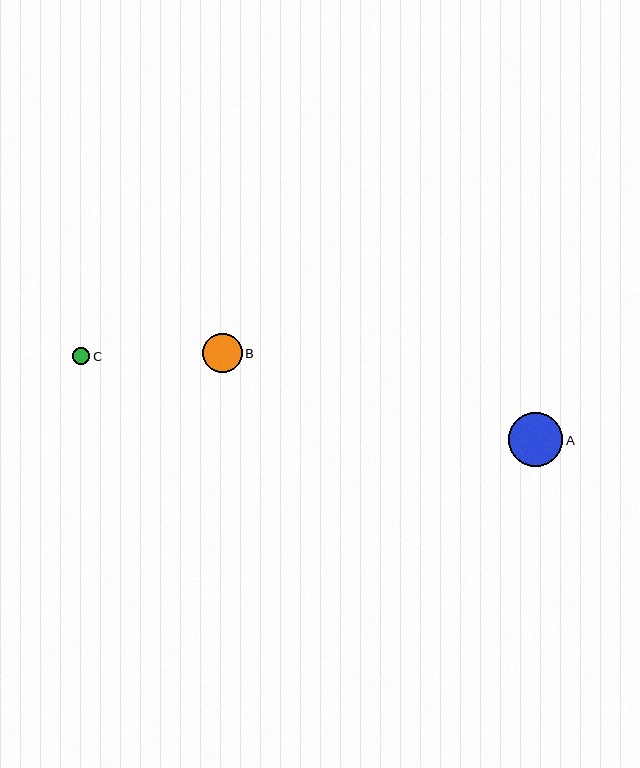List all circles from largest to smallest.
From largest to smallest: A, B, C.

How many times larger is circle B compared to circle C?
Circle B is approximately 2.2 times the size of circle C.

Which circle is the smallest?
Circle C is the smallest with a size of approximately 18 pixels.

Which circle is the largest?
Circle A is the largest with a size of approximately 54 pixels.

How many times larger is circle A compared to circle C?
Circle A is approximately 3.1 times the size of circle C.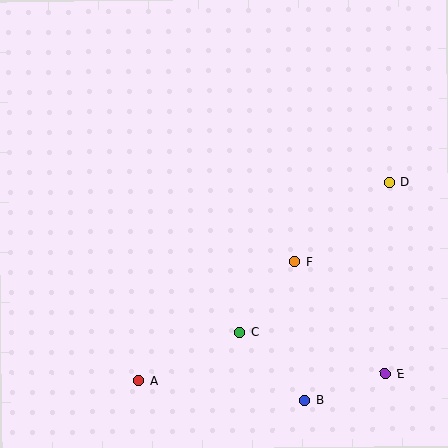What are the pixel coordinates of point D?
Point D is at (389, 183).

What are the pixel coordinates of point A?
Point A is at (138, 381).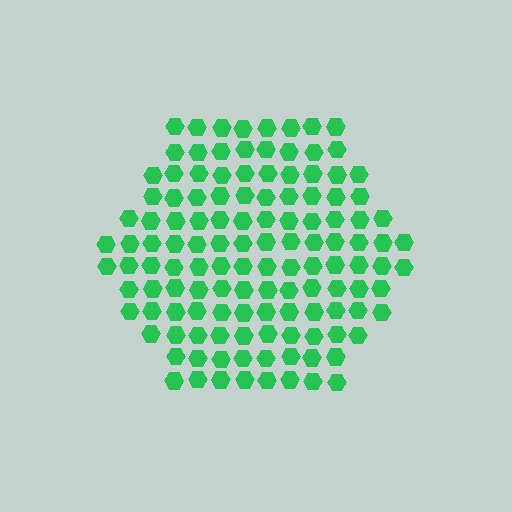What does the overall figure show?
The overall figure shows a hexagon.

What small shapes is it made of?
It is made of small hexagons.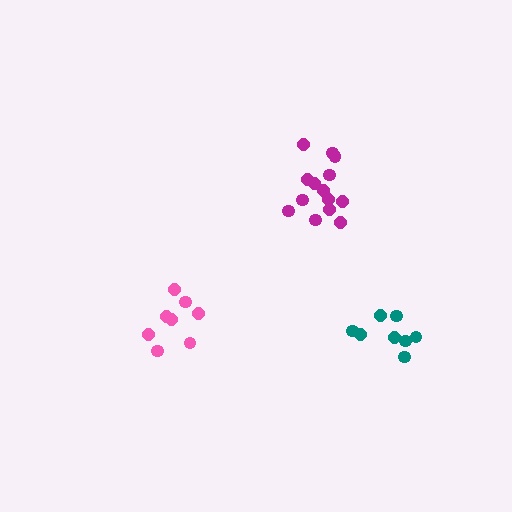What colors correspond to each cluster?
The clusters are colored: magenta, pink, teal.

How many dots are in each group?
Group 1: 14 dots, Group 2: 8 dots, Group 3: 8 dots (30 total).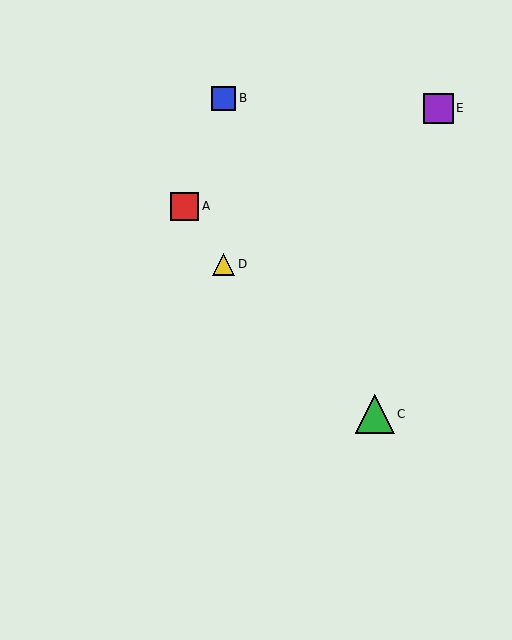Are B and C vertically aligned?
No, B is at x≈224 and C is at x≈375.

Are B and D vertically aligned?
Yes, both are at x≈224.